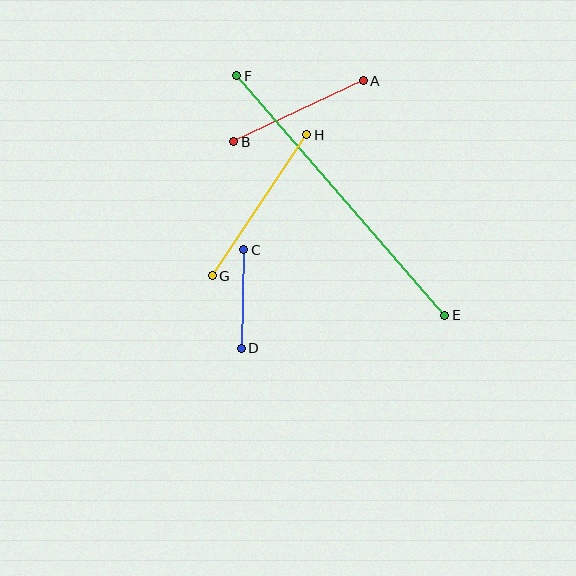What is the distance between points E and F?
The distance is approximately 317 pixels.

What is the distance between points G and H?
The distance is approximately 170 pixels.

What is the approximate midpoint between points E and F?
The midpoint is at approximately (341, 196) pixels.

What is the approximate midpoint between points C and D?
The midpoint is at approximately (243, 299) pixels.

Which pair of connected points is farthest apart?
Points E and F are farthest apart.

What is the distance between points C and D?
The distance is approximately 99 pixels.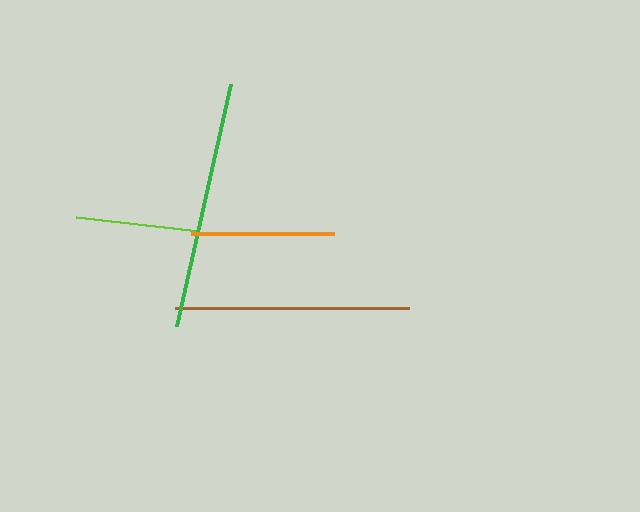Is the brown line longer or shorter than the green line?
The green line is longer than the brown line.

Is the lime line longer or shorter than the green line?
The green line is longer than the lime line.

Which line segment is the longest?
The green line is the longest at approximately 248 pixels.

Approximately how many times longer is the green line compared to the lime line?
The green line is approximately 2.0 times the length of the lime line.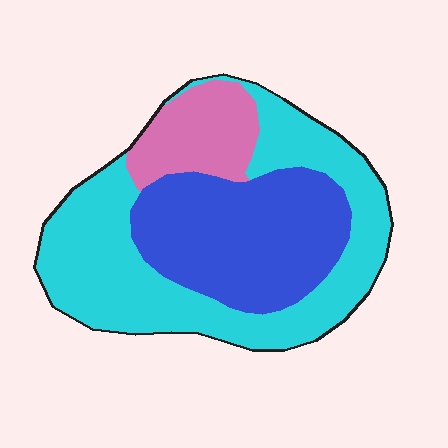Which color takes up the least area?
Pink, at roughly 15%.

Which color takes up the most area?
Cyan, at roughly 50%.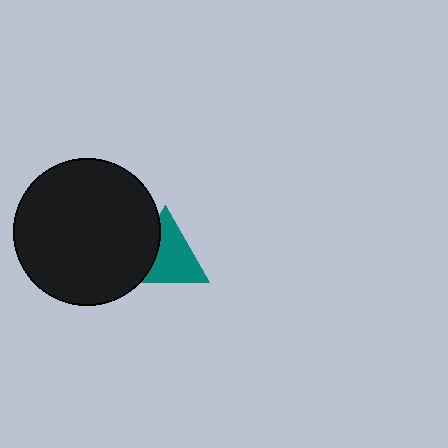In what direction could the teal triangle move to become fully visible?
The teal triangle could move right. That would shift it out from behind the black circle entirely.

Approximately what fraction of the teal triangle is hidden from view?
Roughly 31% of the teal triangle is hidden behind the black circle.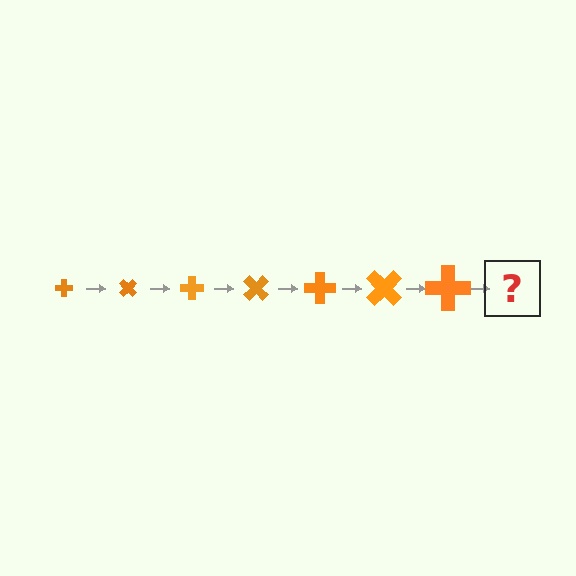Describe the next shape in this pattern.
It should be a cross, larger than the previous one and rotated 315 degrees from the start.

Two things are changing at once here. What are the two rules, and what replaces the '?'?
The two rules are that the cross grows larger each step and it rotates 45 degrees each step. The '?' should be a cross, larger than the previous one and rotated 315 degrees from the start.